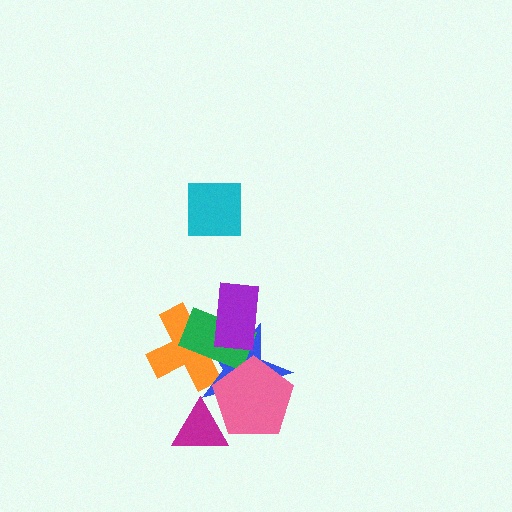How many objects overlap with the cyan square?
0 objects overlap with the cyan square.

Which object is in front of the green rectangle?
The purple rectangle is in front of the green rectangle.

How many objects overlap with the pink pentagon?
2 objects overlap with the pink pentagon.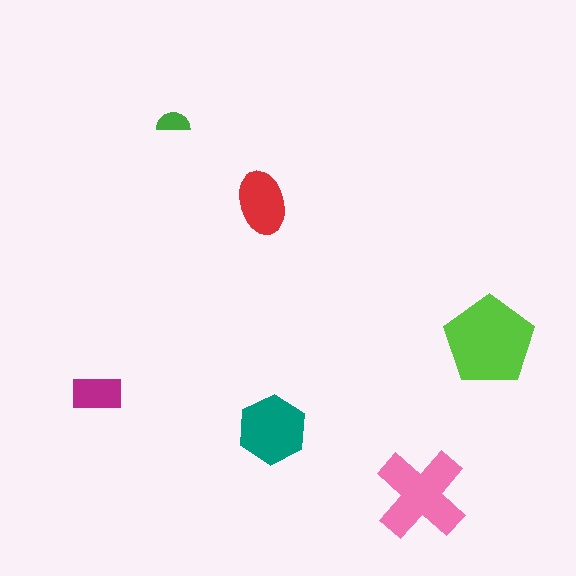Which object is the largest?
The lime pentagon.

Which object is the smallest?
The green semicircle.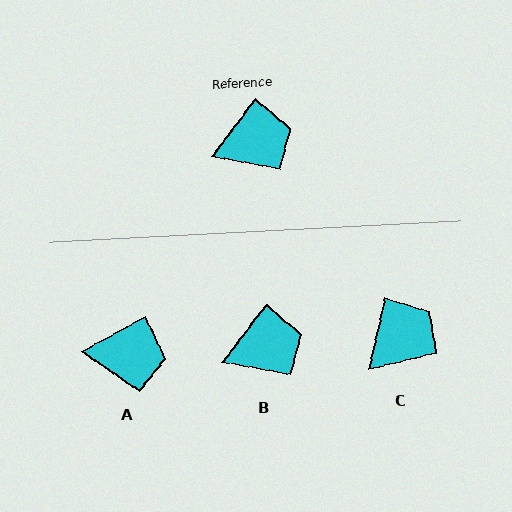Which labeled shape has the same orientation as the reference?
B.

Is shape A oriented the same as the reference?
No, it is off by about 24 degrees.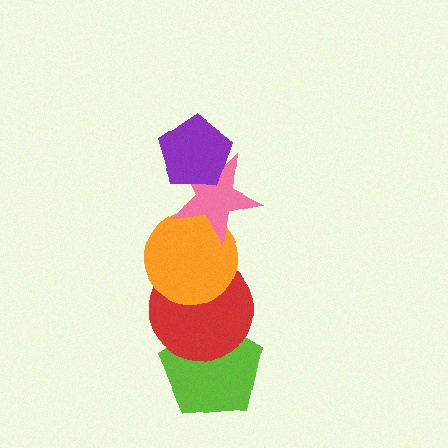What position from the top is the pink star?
The pink star is 2nd from the top.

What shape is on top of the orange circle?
The pink star is on top of the orange circle.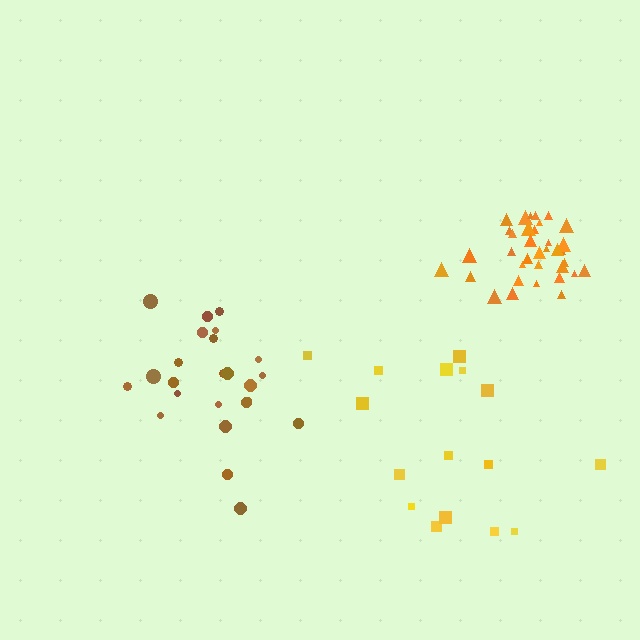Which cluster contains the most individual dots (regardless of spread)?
Orange (35).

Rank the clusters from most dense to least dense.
orange, brown, yellow.